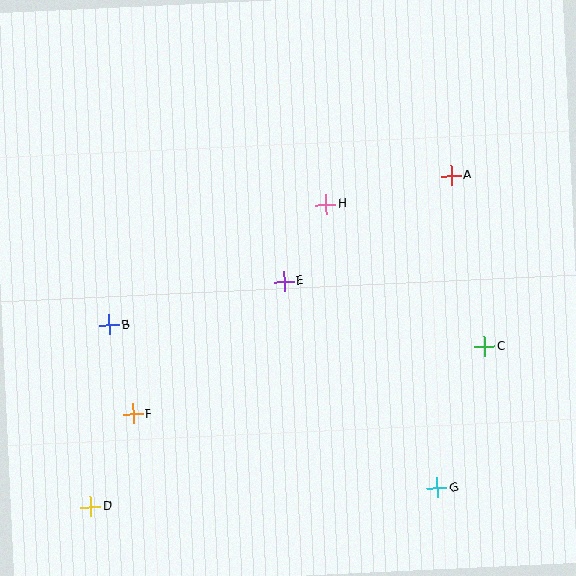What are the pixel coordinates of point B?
Point B is at (110, 325).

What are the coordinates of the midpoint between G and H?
The midpoint between G and H is at (381, 346).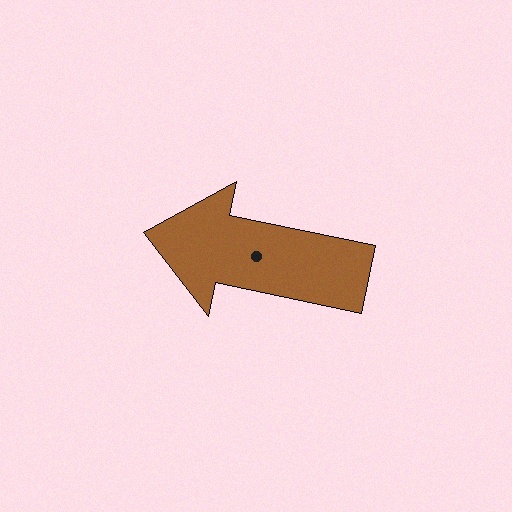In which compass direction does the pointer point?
West.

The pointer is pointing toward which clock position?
Roughly 9 o'clock.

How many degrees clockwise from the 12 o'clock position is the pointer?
Approximately 282 degrees.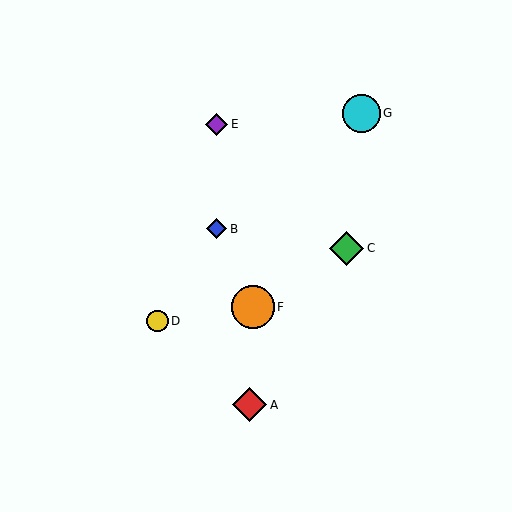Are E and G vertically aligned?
No, E is at x≈217 and G is at x≈362.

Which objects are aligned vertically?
Objects B, E are aligned vertically.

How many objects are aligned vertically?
2 objects (B, E) are aligned vertically.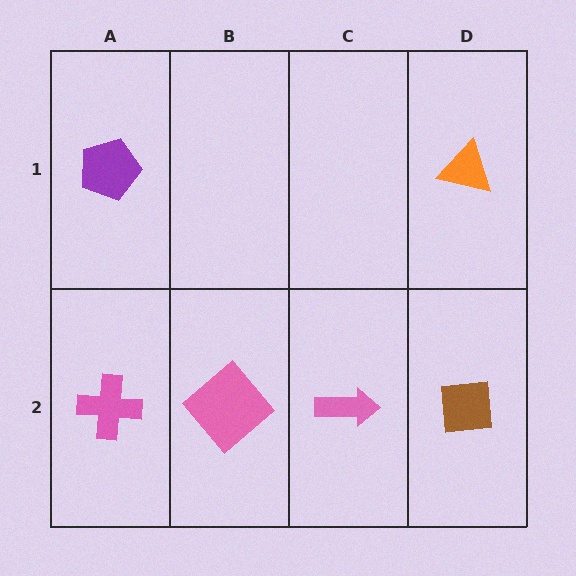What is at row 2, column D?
A brown square.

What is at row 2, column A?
A pink cross.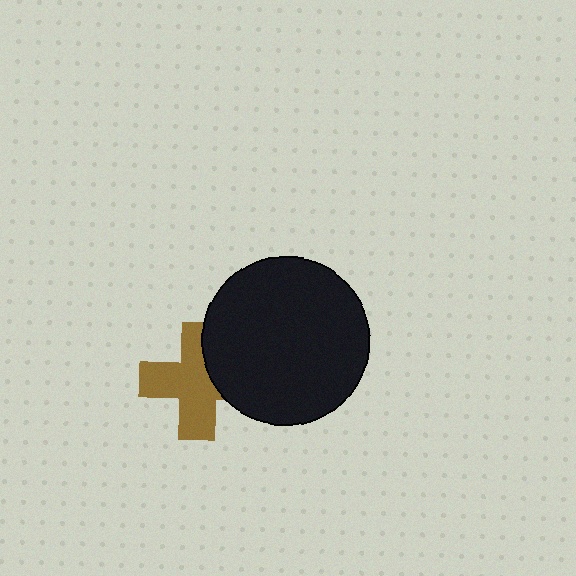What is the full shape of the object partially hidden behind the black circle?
The partially hidden object is a brown cross.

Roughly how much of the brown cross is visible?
Most of it is visible (roughly 69%).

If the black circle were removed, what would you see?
You would see the complete brown cross.